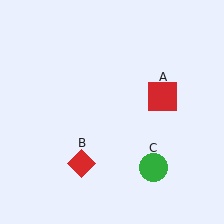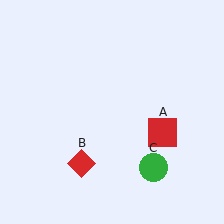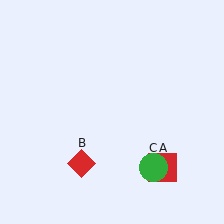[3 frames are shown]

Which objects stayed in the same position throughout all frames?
Red diamond (object B) and green circle (object C) remained stationary.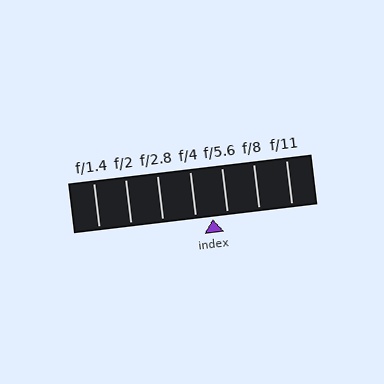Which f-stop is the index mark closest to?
The index mark is closest to f/5.6.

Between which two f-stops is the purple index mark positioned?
The index mark is between f/4 and f/5.6.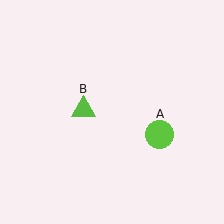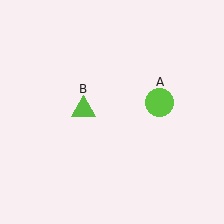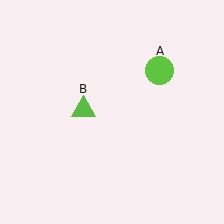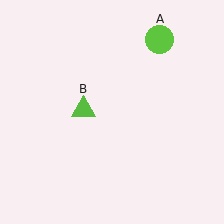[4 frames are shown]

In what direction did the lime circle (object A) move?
The lime circle (object A) moved up.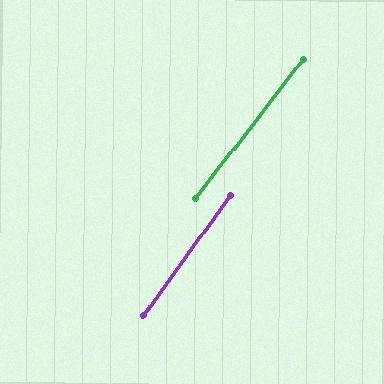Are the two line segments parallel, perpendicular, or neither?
Parallel — their directions differ by only 2.0°.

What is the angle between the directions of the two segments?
Approximately 2 degrees.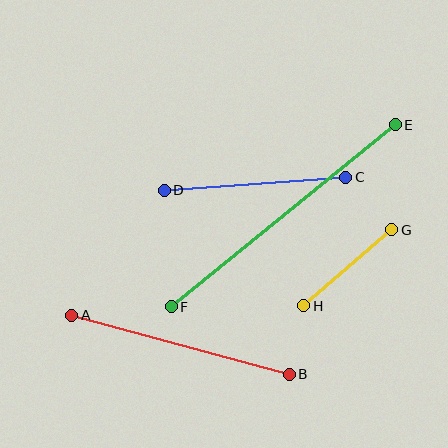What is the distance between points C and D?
The distance is approximately 182 pixels.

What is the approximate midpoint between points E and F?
The midpoint is at approximately (283, 216) pixels.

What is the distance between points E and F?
The distance is approximately 289 pixels.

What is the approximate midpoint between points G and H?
The midpoint is at approximately (348, 268) pixels.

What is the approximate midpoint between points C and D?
The midpoint is at approximately (255, 184) pixels.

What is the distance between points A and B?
The distance is approximately 225 pixels.